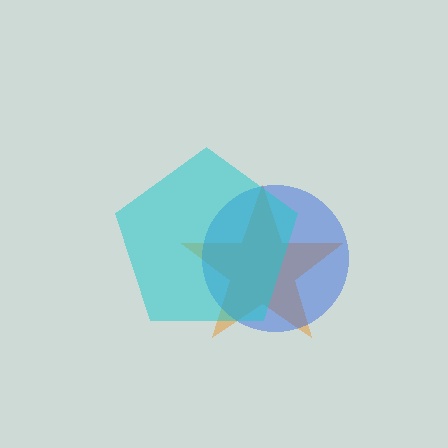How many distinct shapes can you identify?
There are 3 distinct shapes: an orange star, a blue circle, a cyan pentagon.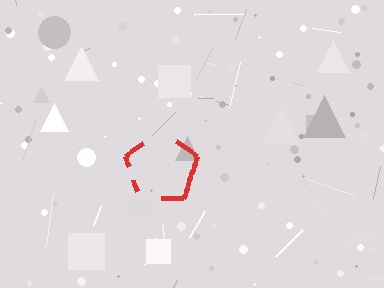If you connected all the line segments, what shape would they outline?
They would outline a pentagon.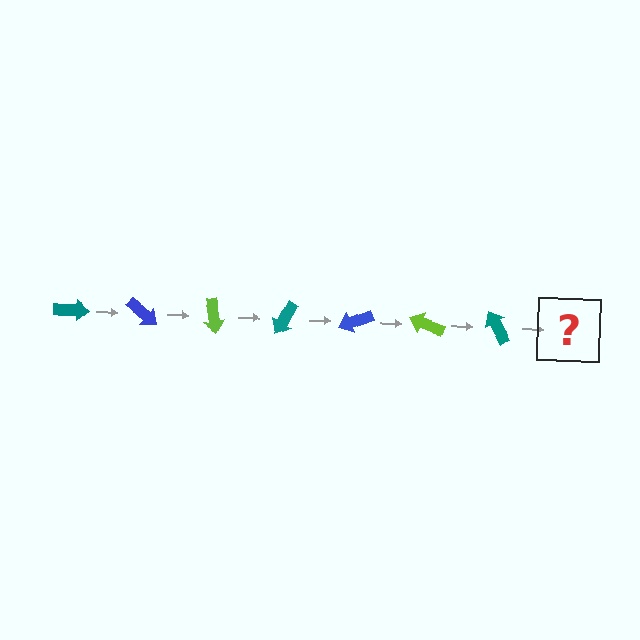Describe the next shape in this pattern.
It should be a blue arrow, rotated 280 degrees from the start.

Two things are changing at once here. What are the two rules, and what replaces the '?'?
The two rules are that it rotates 40 degrees each step and the color cycles through teal, blue, and lime. The '?' should be a blue arrow, rotated 280 degrees from the start.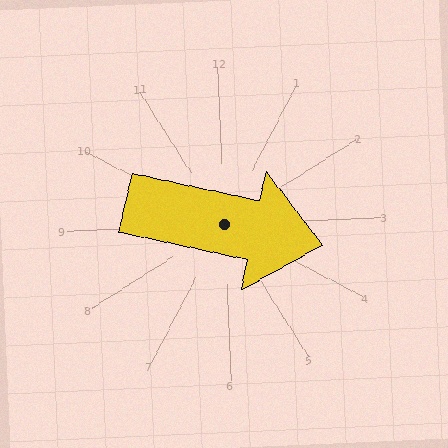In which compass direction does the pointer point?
East.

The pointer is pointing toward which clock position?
Roughly 3 o'clock.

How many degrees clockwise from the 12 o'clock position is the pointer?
Approximately 105 degrees.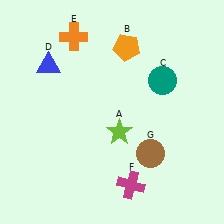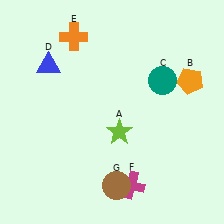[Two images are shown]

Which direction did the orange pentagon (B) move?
The orange pentagon (B) moved right.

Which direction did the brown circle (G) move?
The brown circle (G) moved left.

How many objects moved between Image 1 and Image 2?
2 objects moved between the two images.